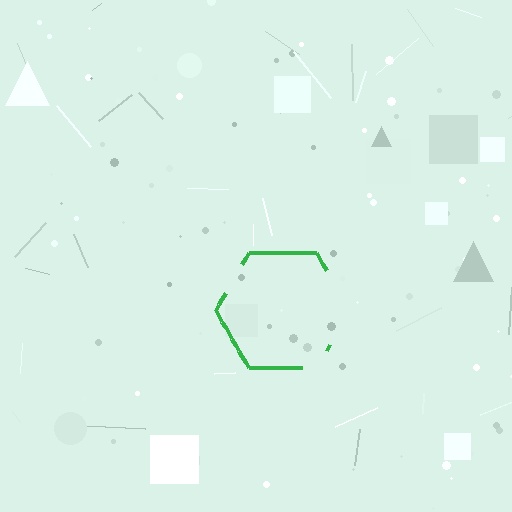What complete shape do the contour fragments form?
The contour fragments form a hexagon.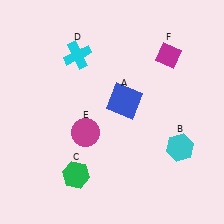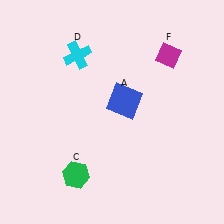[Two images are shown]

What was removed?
The cyan hexagon (B), the magenta circle (E) were removed in Image 2.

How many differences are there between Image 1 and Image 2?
There are 2 differences between the two images.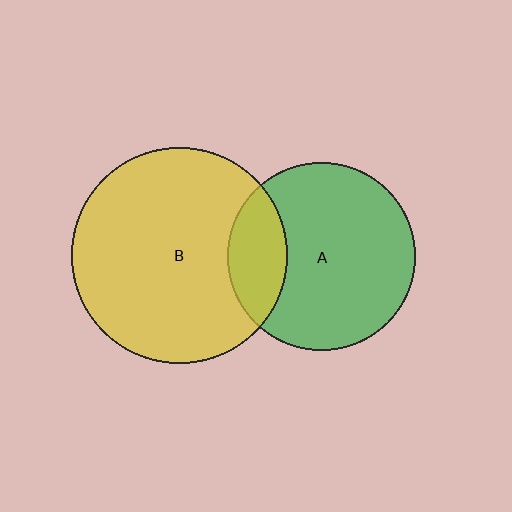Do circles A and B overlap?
Yes.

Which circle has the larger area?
Circle B (yellow).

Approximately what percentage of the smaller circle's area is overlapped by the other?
Approximately 20%.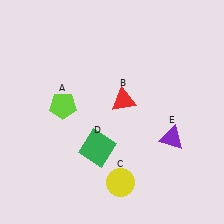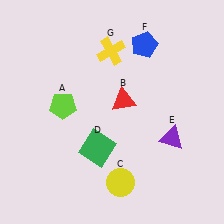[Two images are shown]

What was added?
A blue pentagon (F), a yellow cross (G) were added in Image 2.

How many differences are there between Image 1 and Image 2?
There are 2 differences between the two images.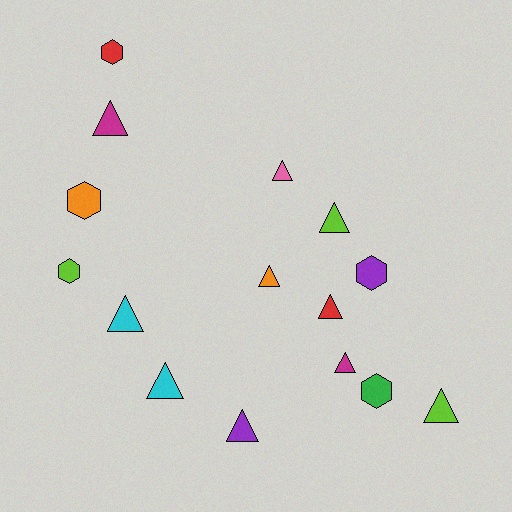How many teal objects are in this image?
There are no teal objects.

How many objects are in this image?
There are 15 objects.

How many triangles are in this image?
There are 10 triangles.